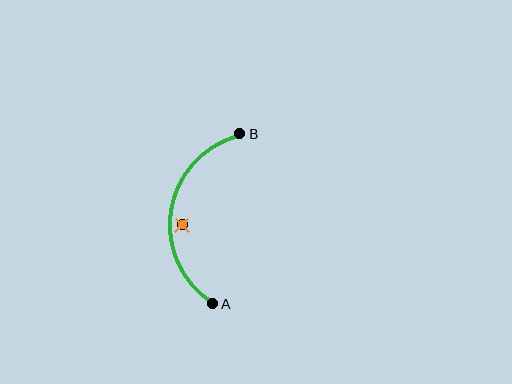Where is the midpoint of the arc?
The arc midpoint is the point on the curve farthest from the straight line joining A and B. It sits to the left of that line.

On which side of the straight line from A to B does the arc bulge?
The arc bulges to the left of the straight line connecting A and B.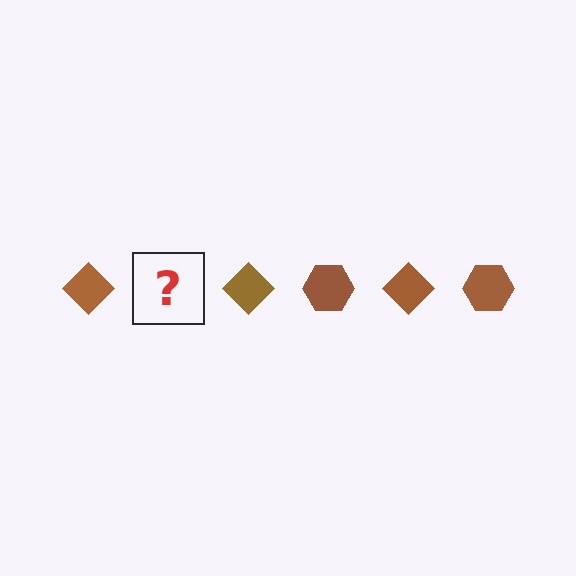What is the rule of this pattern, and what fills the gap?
The rule is that the pattern cycles through diamond, hexagon shapes in brown. The gap should be filled with a brown hexagon.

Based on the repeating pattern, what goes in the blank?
The blank should be a brown hexagon.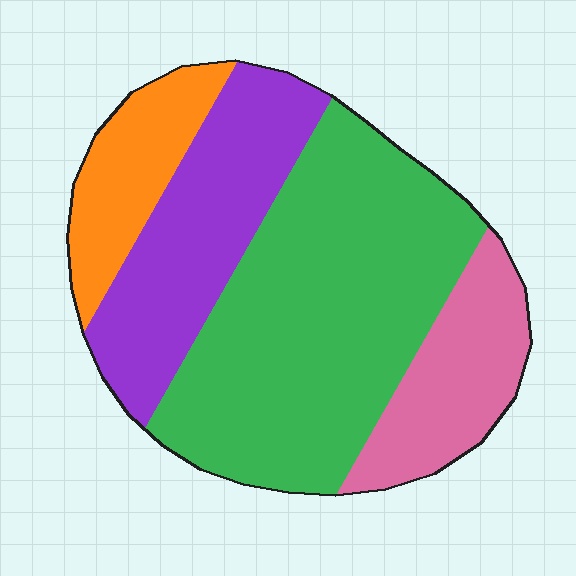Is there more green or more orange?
Green.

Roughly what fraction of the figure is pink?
Pink takes up about one sixth (1/6) of the figure.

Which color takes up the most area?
Green, at roughly 50%.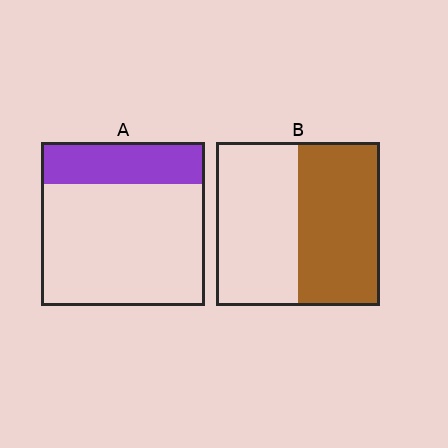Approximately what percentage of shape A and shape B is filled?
A is approximately 25% and B is approximately 50%.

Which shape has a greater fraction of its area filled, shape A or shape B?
Shape B.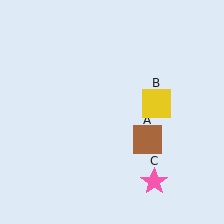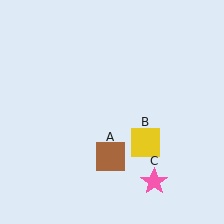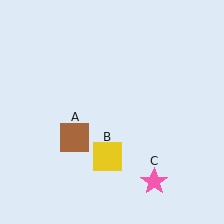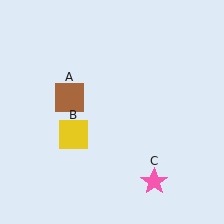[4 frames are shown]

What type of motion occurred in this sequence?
The brown square (object A), yellow square (object B) rotated clockwise around the center of the scene.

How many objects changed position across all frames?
2 objects changed position: brown square (object A), yellow square (object B).